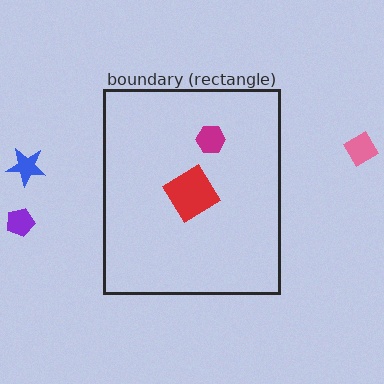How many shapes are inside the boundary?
3 inside, 3 outside.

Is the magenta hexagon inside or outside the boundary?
Inside.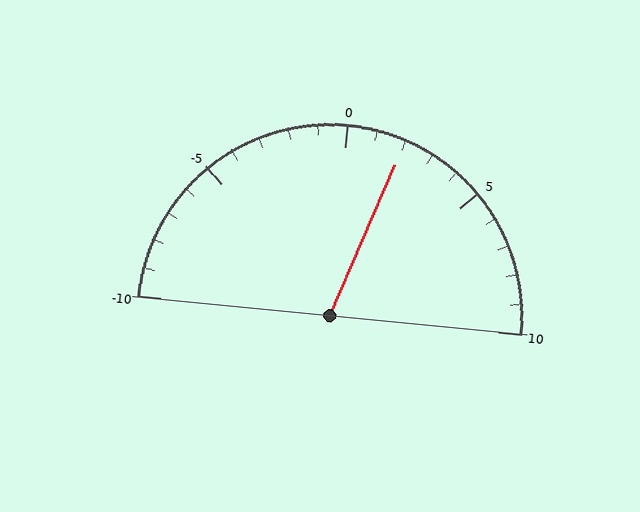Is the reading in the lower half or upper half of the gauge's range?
The reading is in the upper half of the range (-10 to 10).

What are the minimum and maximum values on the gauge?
The gauge ranges from -10 to 10.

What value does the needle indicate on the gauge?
The needle indicates approximately 2.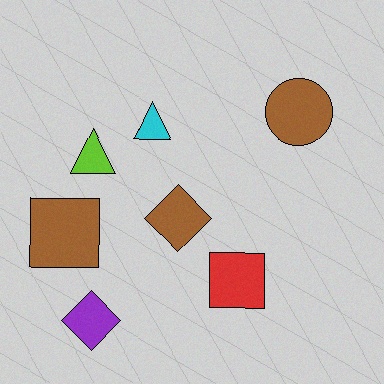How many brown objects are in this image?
There are 3 brown objects.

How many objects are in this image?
There are 7 objects.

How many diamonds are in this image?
There are 2 diamonds.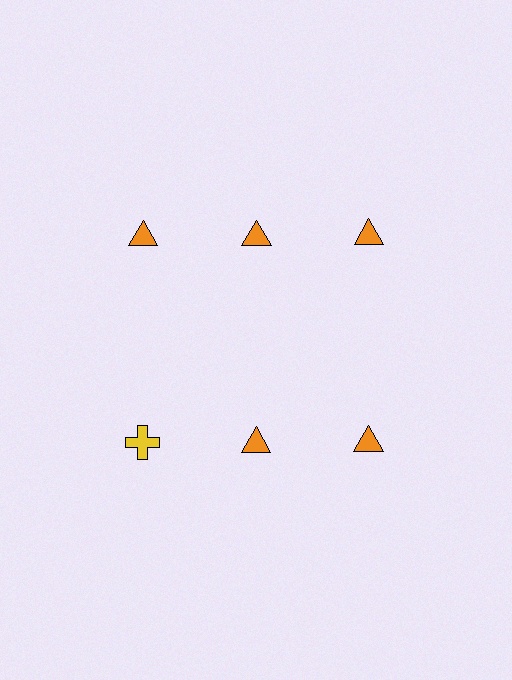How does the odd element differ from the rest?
It differs in both color (yellow instead of orange) and shape (cross instead of triangle).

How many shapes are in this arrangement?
There are 6 shapes arranged in a grid pattern.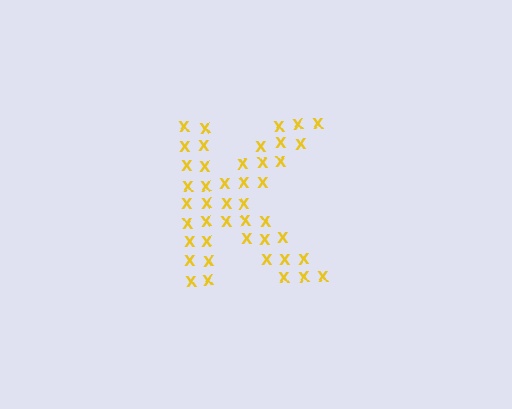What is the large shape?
The large shape is the letter K.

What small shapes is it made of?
It is made of small letter X's.